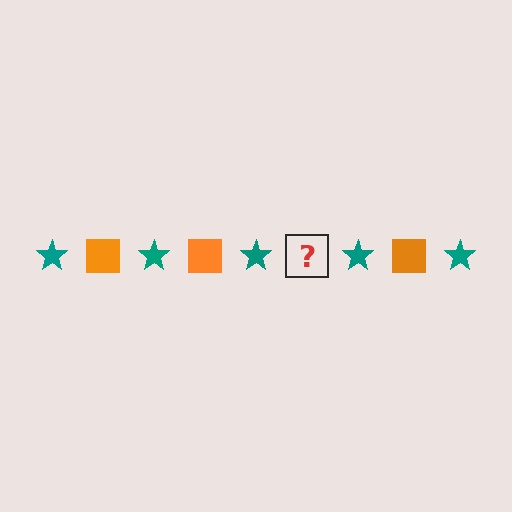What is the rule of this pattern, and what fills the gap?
The rule is that the pattern alternates between teal star and orange square. The gap should be filled with an orange square.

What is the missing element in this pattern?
The missing element is an orange square.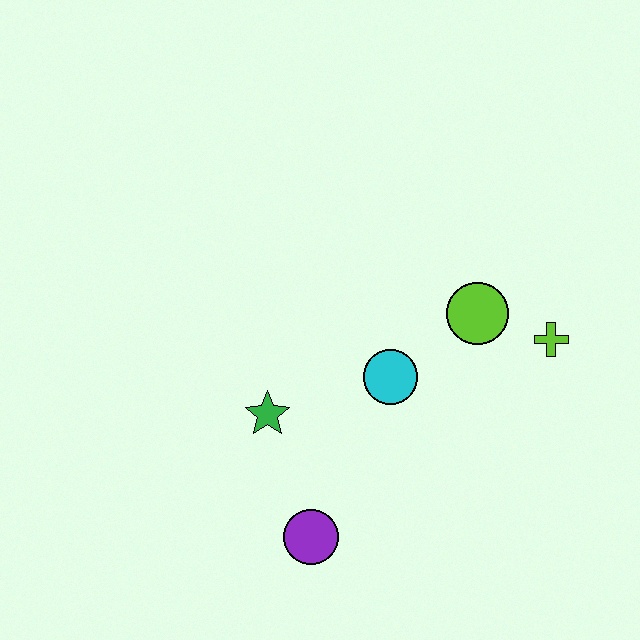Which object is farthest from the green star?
The lime cross is farthest from the green star.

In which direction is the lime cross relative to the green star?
The lime cross is to the right of the green star.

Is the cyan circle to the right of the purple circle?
Yes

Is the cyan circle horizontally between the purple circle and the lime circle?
Yes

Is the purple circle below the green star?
Yes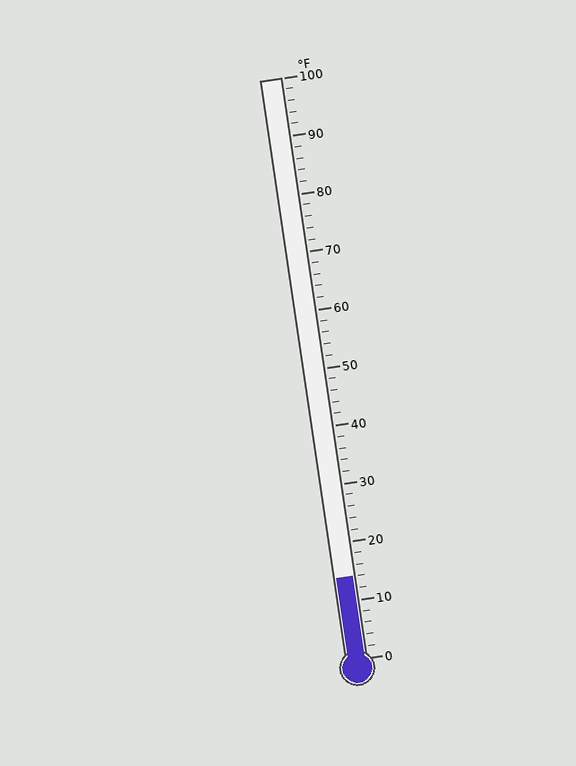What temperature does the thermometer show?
The thermometer shows approximately 14°F.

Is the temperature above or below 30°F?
The temperature is below 30°F.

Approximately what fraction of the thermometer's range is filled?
The thermometer is filled to approximately 15% of its range.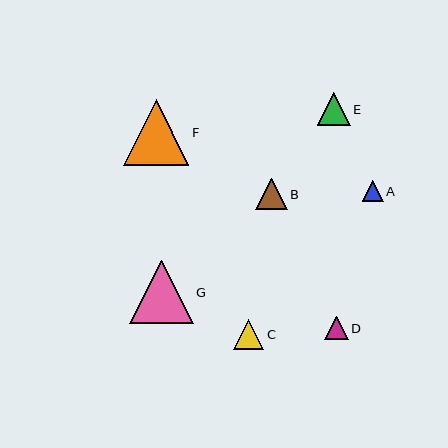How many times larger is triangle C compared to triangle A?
Triangle C is approximately 1.5 times the size of triangle A.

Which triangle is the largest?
Triangle F is the largest with a size of approximately 66 pixels.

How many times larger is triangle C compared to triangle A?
Triangle C is approximately 1.5 times the size of triangle A.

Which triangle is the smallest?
Triangle A is the smallest with a size of approximately 21 pixels.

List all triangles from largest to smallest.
From largest to smallest: F, G, E, B, C, D, A.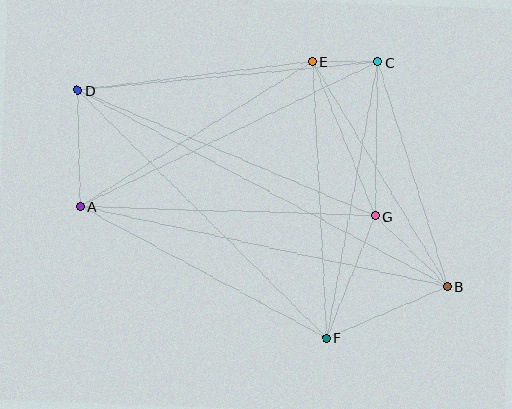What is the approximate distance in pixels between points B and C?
The distance between B and C is approximately 235 pixels.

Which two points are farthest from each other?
Points B and D are farthest from each other.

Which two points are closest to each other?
Points C and E are closest to each other.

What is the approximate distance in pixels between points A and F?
The distance between A and F is approximately 279 pixels.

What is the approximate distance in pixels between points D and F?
The distance between D and F is approximately 351 pixels.